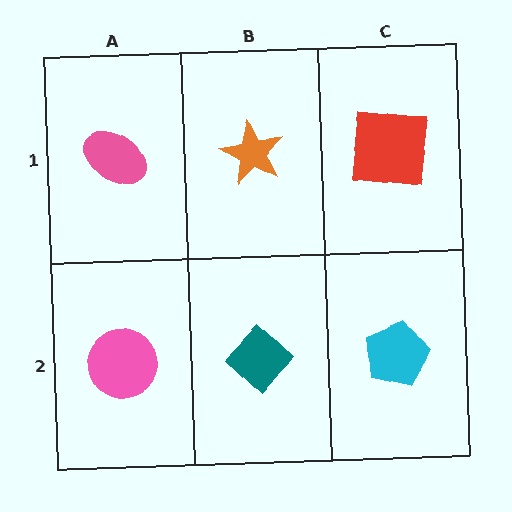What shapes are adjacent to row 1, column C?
A cyan pentagon (row 2, column C), an orange star (row 1, column B).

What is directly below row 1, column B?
A teal diamond.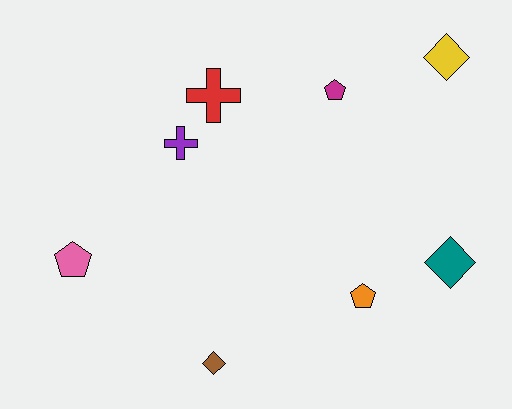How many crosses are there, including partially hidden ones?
There are 2 crosses.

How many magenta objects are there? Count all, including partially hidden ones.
There is 1 magenta object.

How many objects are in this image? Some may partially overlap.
There are 8 objects.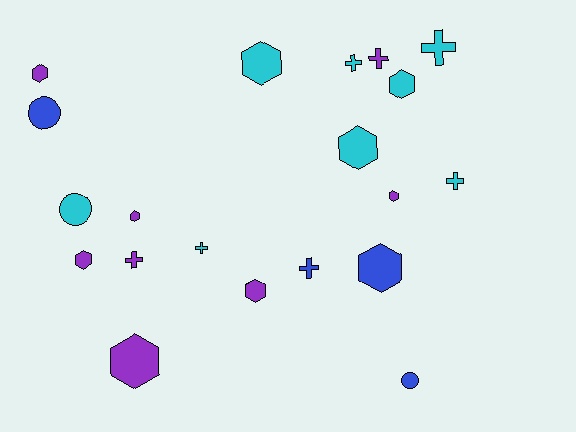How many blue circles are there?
There are 2 blue circles.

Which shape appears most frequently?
Hexagon, with 10 objects.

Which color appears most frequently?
Purple, with 8 objects.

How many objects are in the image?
There are 20 objects.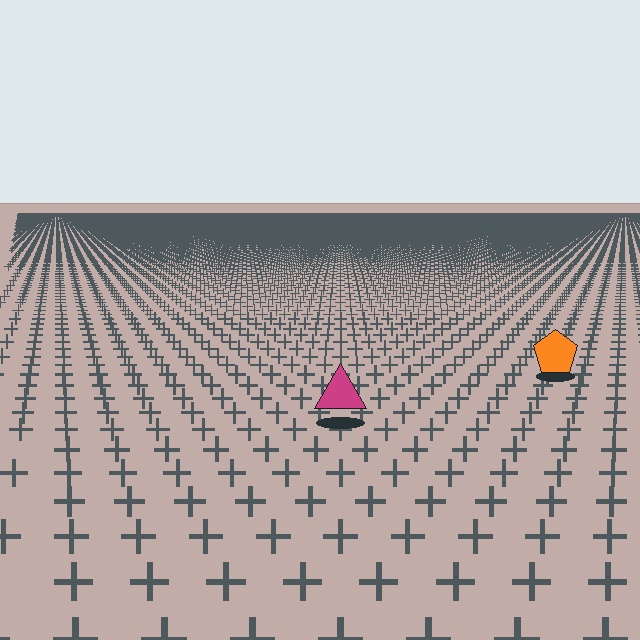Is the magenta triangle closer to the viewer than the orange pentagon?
Yes. The magenta triangle is closer — you can tell from the texture gradient: the ground texture is coarser near it.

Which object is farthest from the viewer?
The orange pentagon is farthest from the viewer. It appears smaller and the ground texture around it is denser.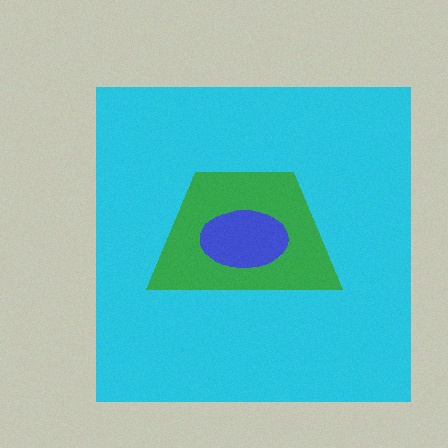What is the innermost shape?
The blue ellipse.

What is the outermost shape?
The cyan square.